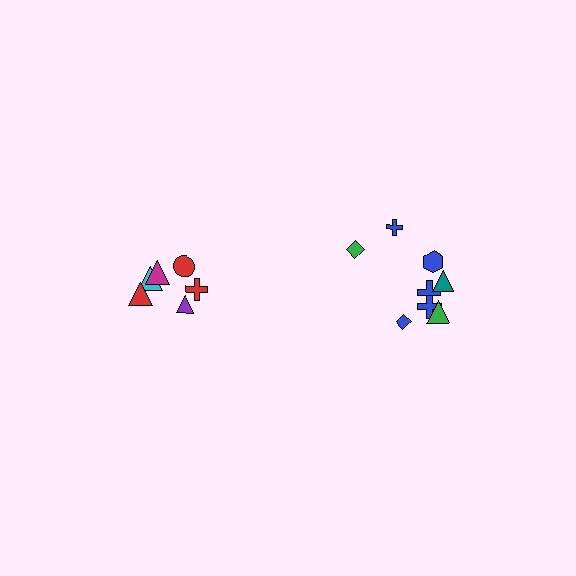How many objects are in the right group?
There are 8 objects.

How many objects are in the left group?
There are 6 objects.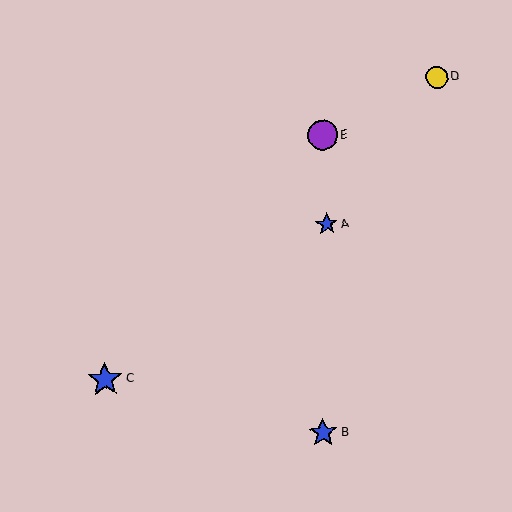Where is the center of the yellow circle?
The center of the yellow circle is at (437, 77).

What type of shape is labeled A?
Shape A is a blue star.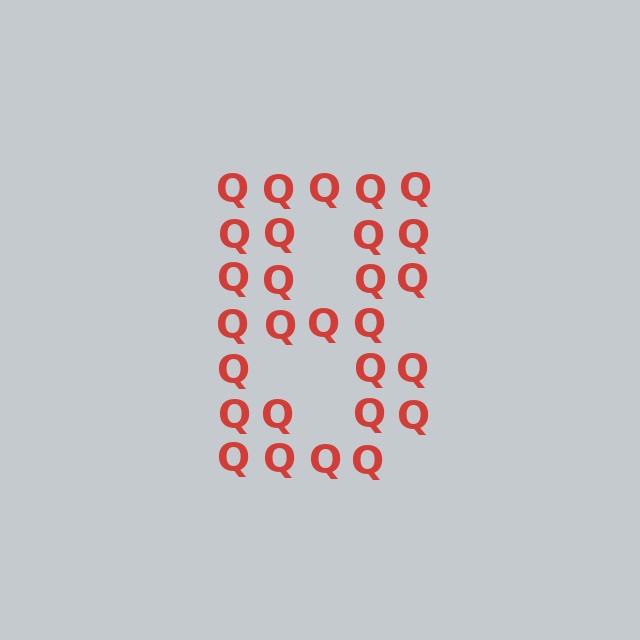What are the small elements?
The small elements are letter Q's.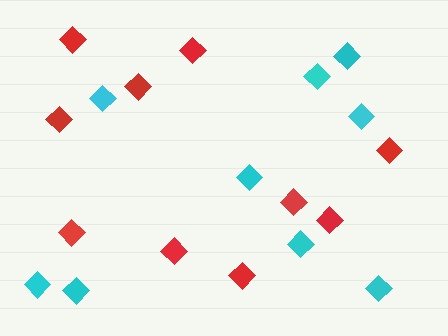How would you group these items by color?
There are 2 groups: one group of red diamonds (10) and one group of cyan diamonds (9).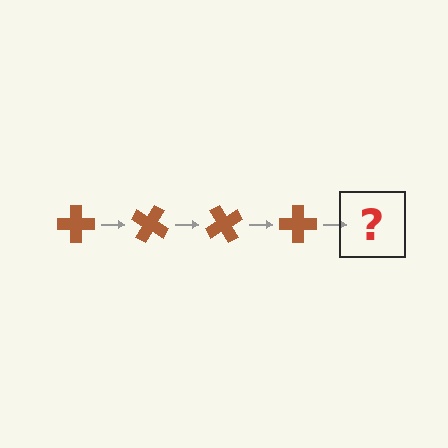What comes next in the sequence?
The next element should be a brown cross rotated 120 degrees.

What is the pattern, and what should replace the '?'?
The pattern is that the cross rotates 30 degrees each step. The '?' should be a brown cross rotated 120 degrees.